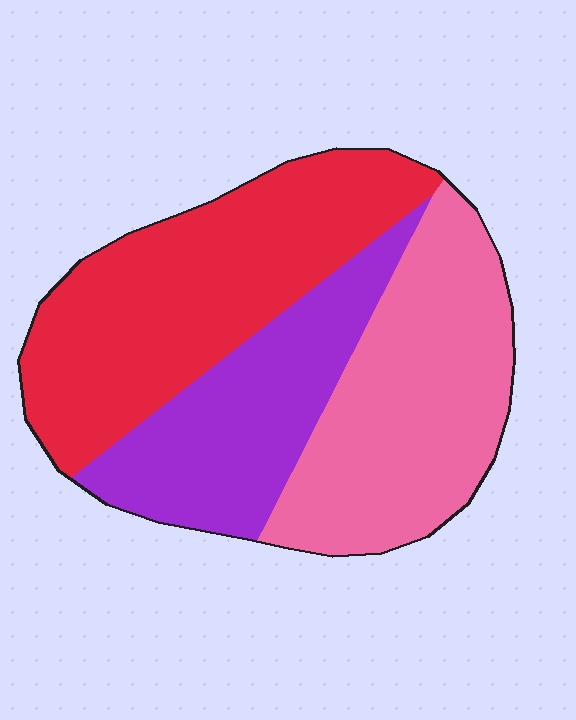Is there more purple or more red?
Red.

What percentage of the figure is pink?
Pink covers 35% of the figure.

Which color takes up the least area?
Purple, at roughly 25%.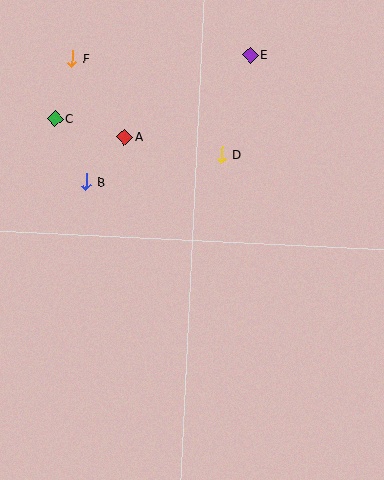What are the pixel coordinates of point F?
Point F is at (73, 58).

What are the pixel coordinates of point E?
Point E is at (250, 55).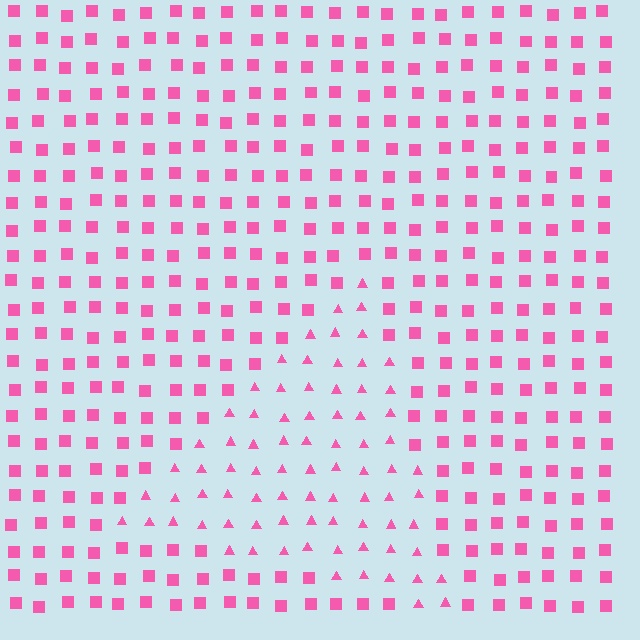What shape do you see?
I see a triangle.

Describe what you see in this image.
The image is filled with small pink elements arranged in a uniform grid. A triangle-shaped region contains triangles, while the surrounding area contains squares. The boundary is defined purely by the change in element shape.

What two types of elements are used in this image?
The image uses triangles inside the triangle region and squares outside it.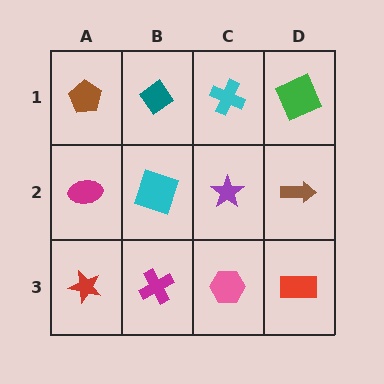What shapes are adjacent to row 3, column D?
A brown arrow (row 2, column D), a pink hexagon (row 3, column C).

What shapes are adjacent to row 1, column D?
A brown arrow (row 2, column D), a cyan cross (row 1, column C).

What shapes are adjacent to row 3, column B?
A cyan square (row 2, column B), a red star (row 3, column A), a pink hexagon (row 3, column C).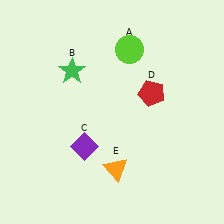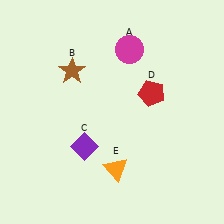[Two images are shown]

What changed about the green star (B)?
In Image 1, B is green. In Image 2, it changed to brown.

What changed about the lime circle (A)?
In Image 1, A is lime. In Image 2, it changed to magenta.